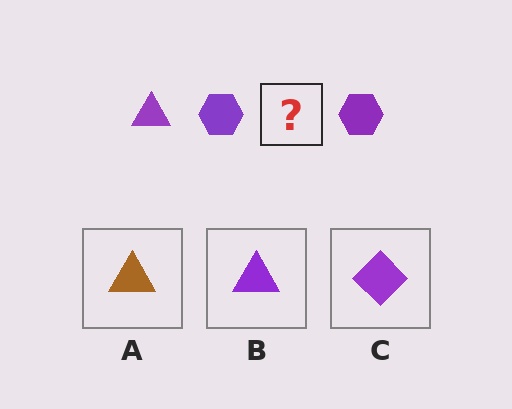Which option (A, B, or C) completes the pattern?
B.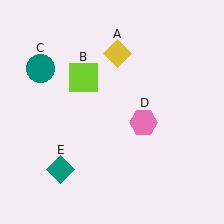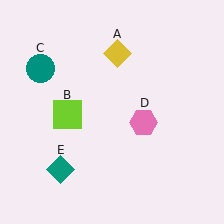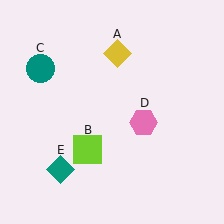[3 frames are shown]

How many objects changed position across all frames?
1 object changed position: lime square (object B).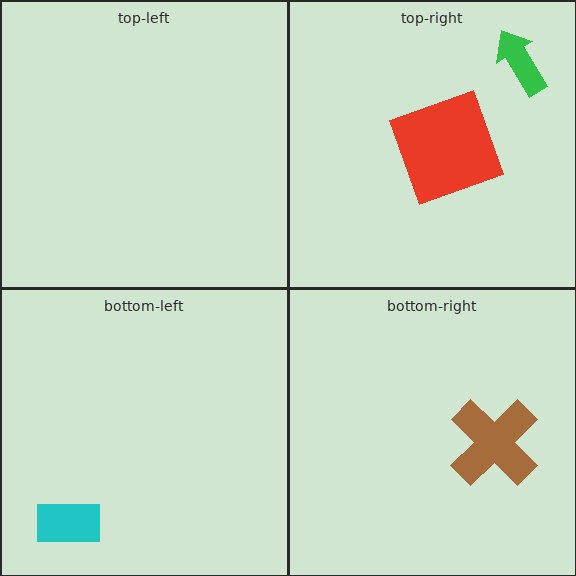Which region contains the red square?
The top-right region.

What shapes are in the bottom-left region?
The cyan rectangle.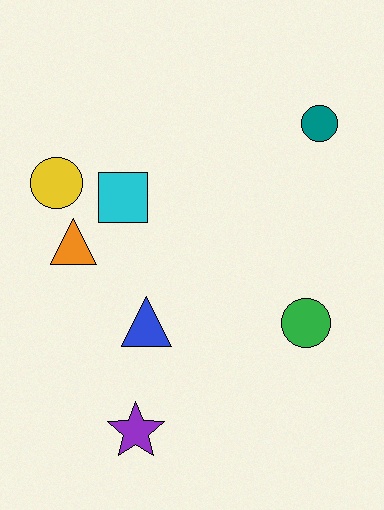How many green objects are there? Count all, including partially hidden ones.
There is 1 green object.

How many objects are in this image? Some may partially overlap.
There are 7 objects.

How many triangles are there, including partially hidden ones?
There are 2 triangles.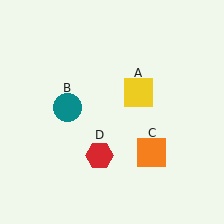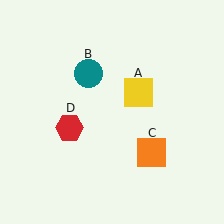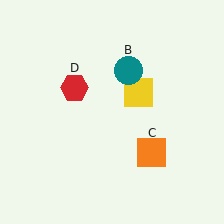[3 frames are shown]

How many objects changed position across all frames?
2 objects changed position: teal circle (object B), red hexagon (object D).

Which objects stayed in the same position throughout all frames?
Yellow square (object A) and orange square (object C) remained stationary.